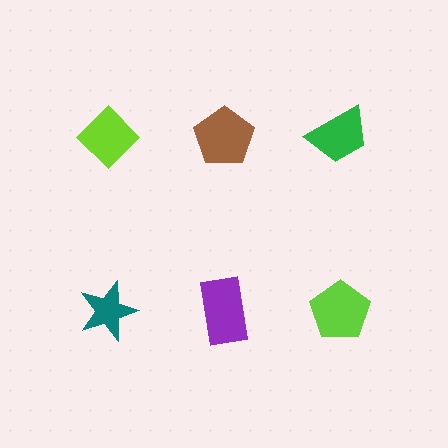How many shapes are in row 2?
3 shapes.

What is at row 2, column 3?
A lime pentagon.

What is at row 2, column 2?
A purple rectangle.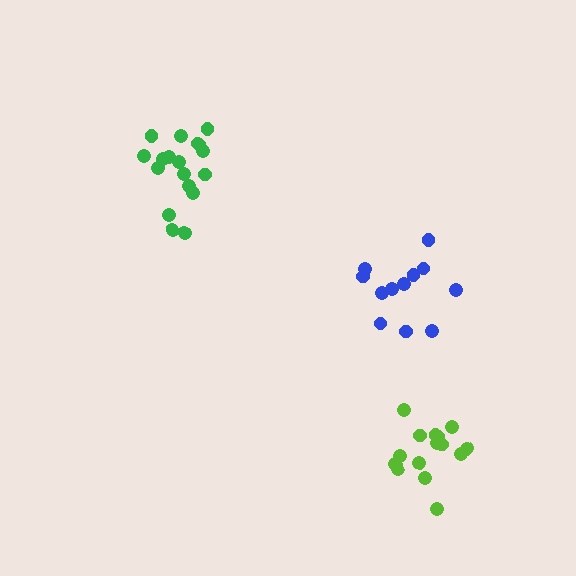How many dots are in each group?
Group 1: 16 dots, Group 2: 12 dots, Group 3: 18 dots (46 total).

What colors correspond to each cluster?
The clusters are colored: lime, blue, green.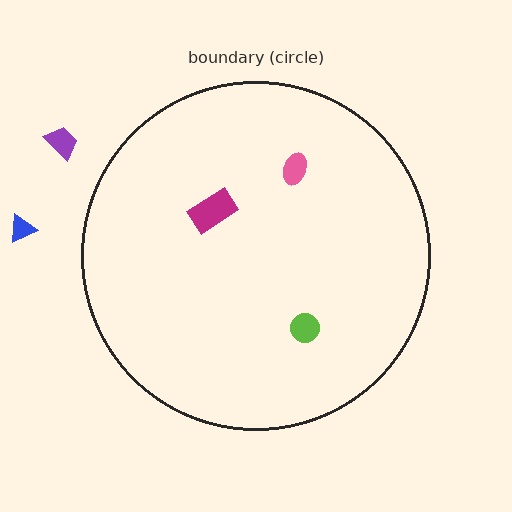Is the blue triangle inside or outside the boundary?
Outside.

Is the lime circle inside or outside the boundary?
Inside.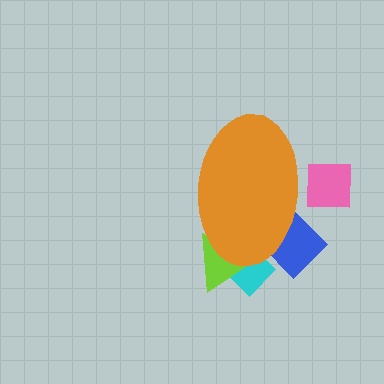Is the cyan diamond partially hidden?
Yes, the cyan diamond is partially hidden behind the orange ellipse.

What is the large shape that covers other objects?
An orange ellipse.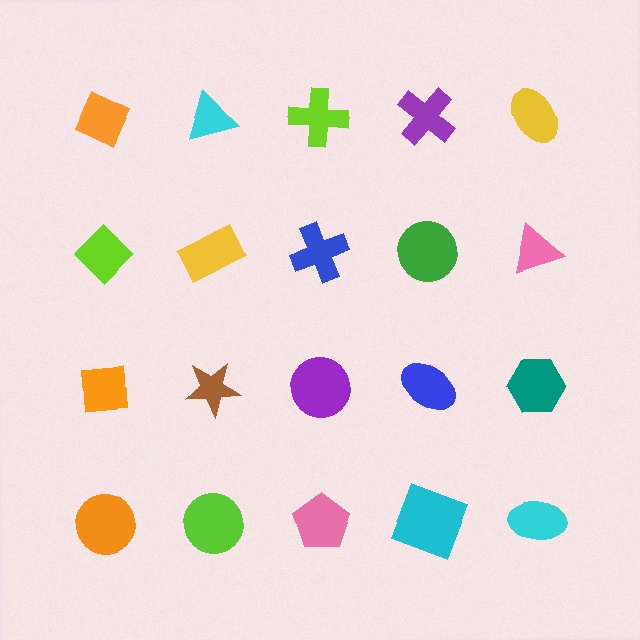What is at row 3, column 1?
An orange square.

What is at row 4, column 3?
A pink pentagon.